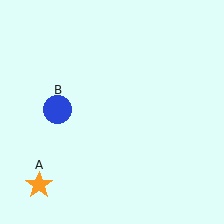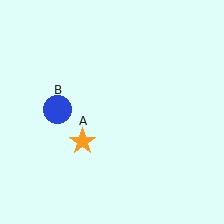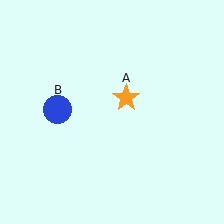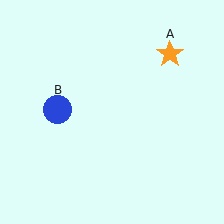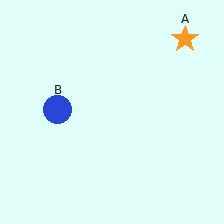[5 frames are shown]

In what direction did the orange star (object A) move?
The orange star (object A) moved up and to the right.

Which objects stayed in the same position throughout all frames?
Blue circle (object B) remained stationary.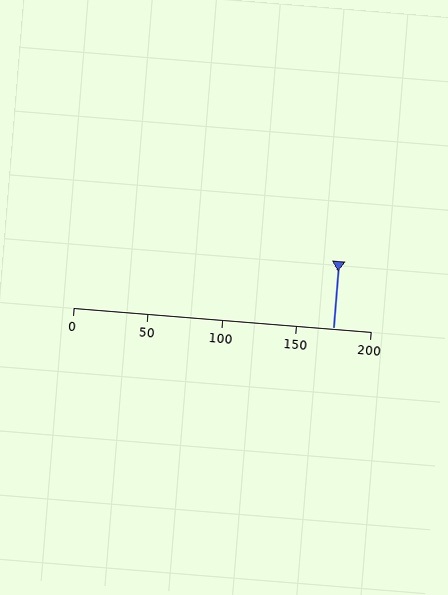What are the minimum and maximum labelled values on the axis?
The axis runs from 0 to 200.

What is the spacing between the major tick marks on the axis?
The major ticks are spaced 50 apart.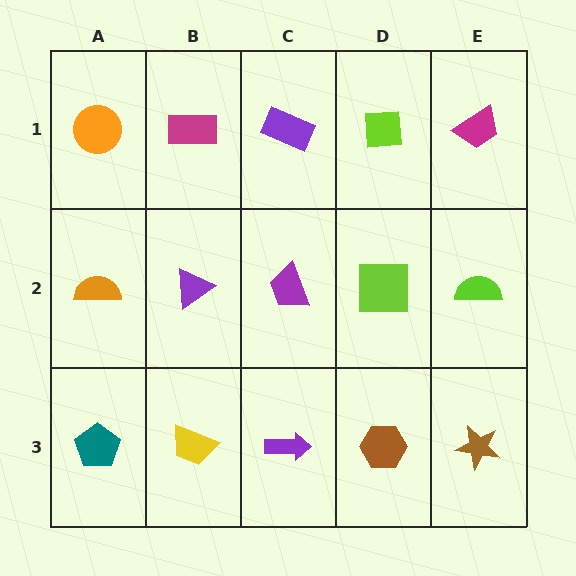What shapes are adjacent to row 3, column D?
A lime square (row 2, column D), a purple arrow (row 3, column C), a brown star (row 3, column E).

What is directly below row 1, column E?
A lime semicircle.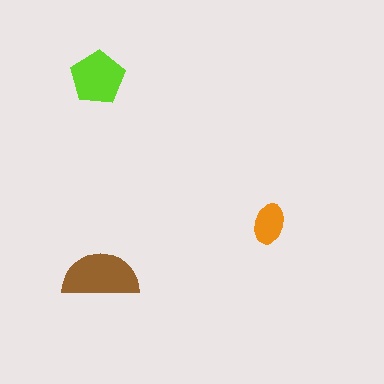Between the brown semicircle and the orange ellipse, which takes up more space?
The brown semicircle.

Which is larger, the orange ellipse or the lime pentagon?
The lime pentagon.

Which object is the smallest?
The orange ellipse.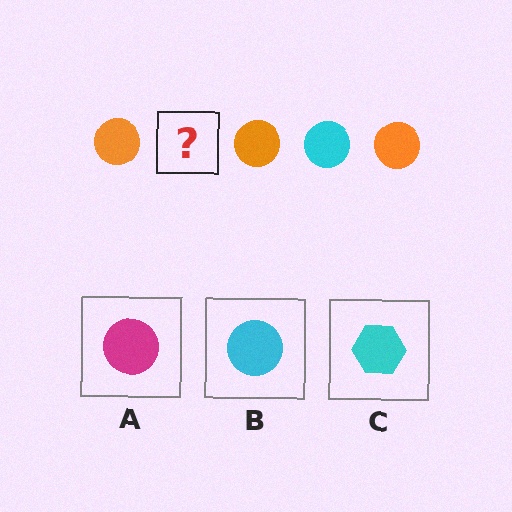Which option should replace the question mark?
Option B.